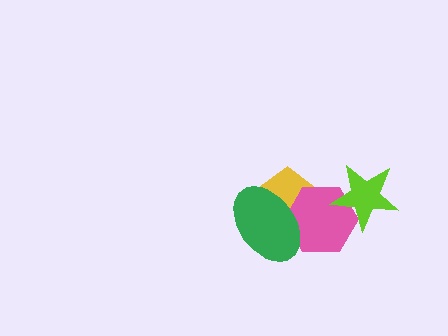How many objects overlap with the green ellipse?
2 objects overlap with the green ellipse.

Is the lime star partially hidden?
No, no other shape covers it.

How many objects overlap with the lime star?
1 object overlaps with the lime star.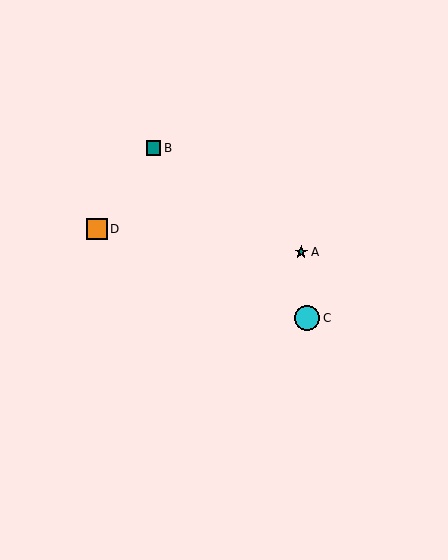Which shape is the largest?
The cyan circle (labeled C) is the largest.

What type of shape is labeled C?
Shape C is a cyan circle.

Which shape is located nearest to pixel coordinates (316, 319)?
The cyan circle (labeled C) at (307, 318) is nearest to that location.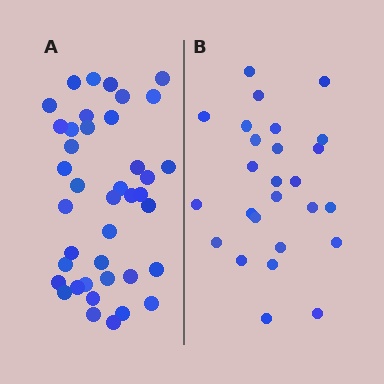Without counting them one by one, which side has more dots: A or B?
Region A (the left region) has more dots.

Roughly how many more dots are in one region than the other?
Region A has approximately 15 more dots than region B.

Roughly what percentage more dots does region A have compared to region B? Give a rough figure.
About 55% more.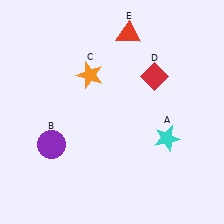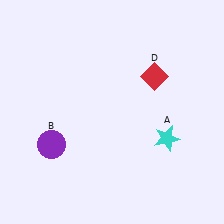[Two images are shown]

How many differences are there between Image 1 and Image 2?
There are 2 differences between the two images.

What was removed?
The red triangle (E), the orange star (C) were removed in Image 2.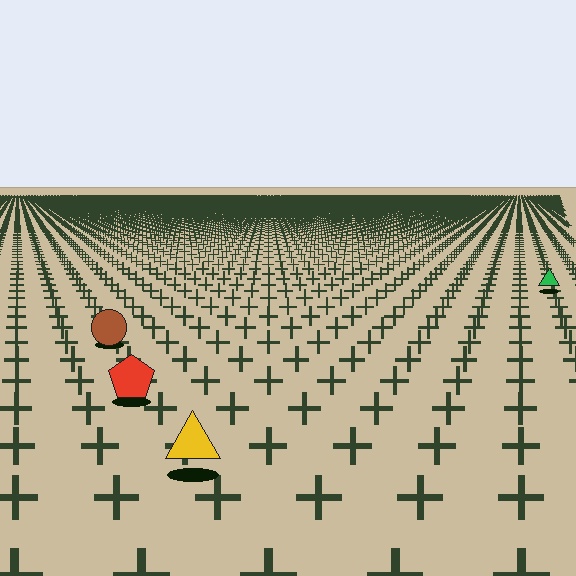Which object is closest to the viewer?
The yellow triangle is closest. The texture marks near it are larger and more spread out.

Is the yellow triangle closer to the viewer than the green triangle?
Yes. The yellow triangle is closer — you can tell from the texture gradient: the ground texture is coarser near it.